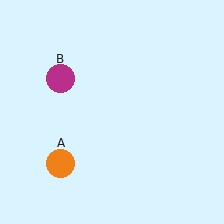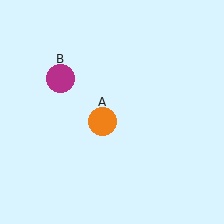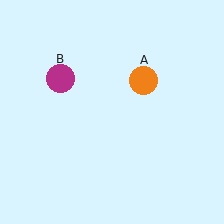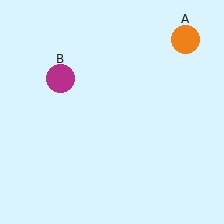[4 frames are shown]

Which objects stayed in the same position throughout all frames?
Magenta circle (object B) remained stationary.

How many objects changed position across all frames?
1 object changed position: orange circle (object A).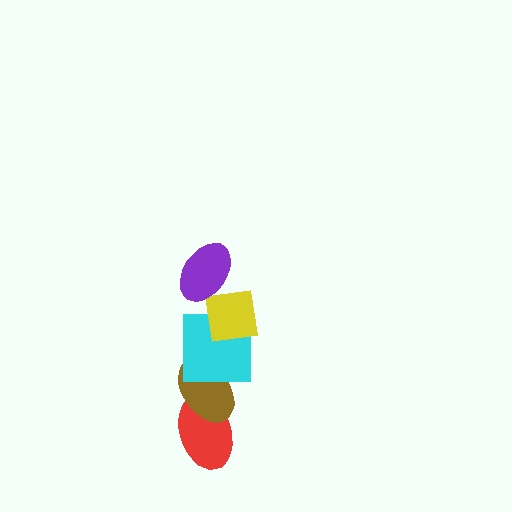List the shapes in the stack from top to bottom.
From top to bottom: the purple ellipse, the yellow square, the cyan square, the brown ellipse, the red ellipse.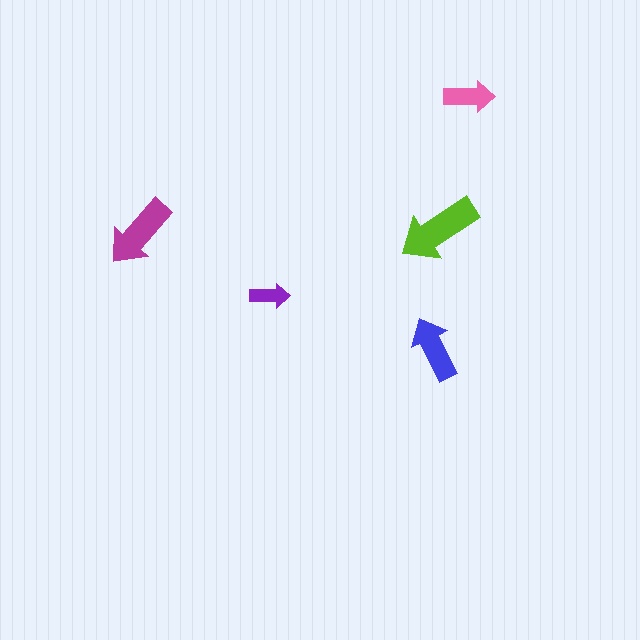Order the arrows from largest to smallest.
the lime one, the magenta one, the blue one, the pink one, the purple one.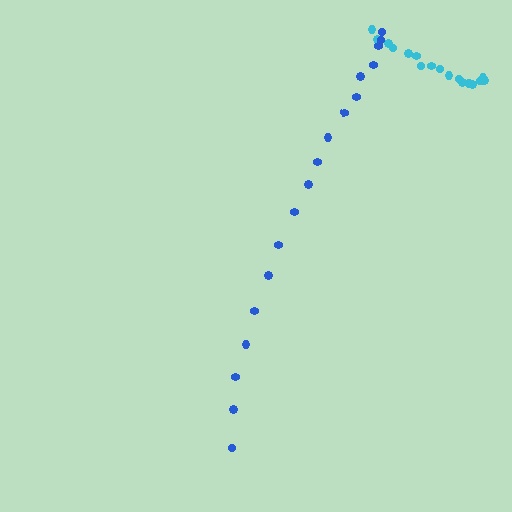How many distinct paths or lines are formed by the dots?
There are 2 distinct paths.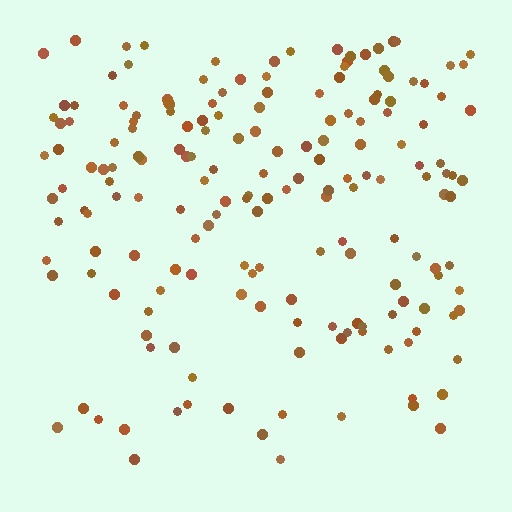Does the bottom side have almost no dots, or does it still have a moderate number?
Still a moderate number, just noticeably fewer than the top.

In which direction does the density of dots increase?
From bottom to top, with the top side densest.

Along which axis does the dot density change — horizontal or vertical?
Vertical.